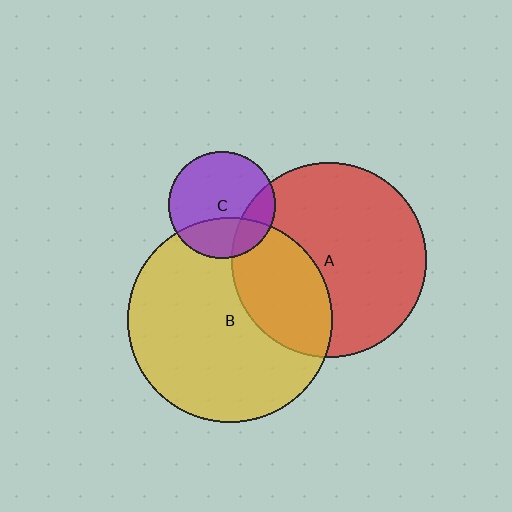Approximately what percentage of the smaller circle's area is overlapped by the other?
Approximately 30%.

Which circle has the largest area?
Circle B (yellow).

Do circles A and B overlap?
Yes.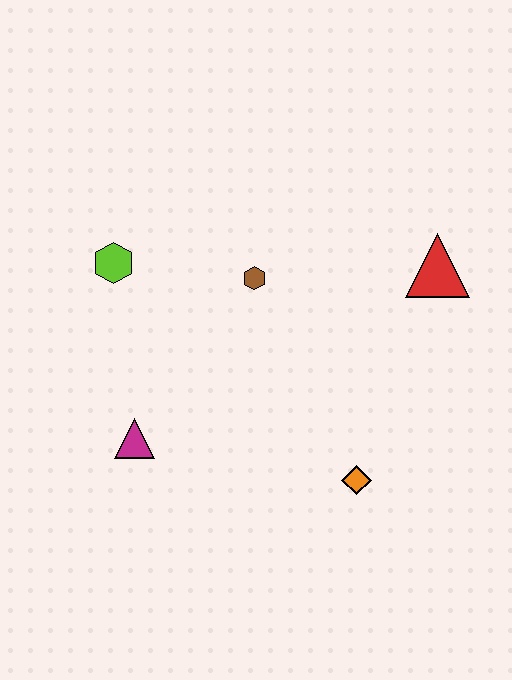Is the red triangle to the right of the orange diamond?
Yes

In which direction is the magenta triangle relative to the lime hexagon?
The magenta triangle is below the lime hexagon.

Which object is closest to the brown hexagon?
The lime hexagon is closest to the brown hexagon.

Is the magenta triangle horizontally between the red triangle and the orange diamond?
No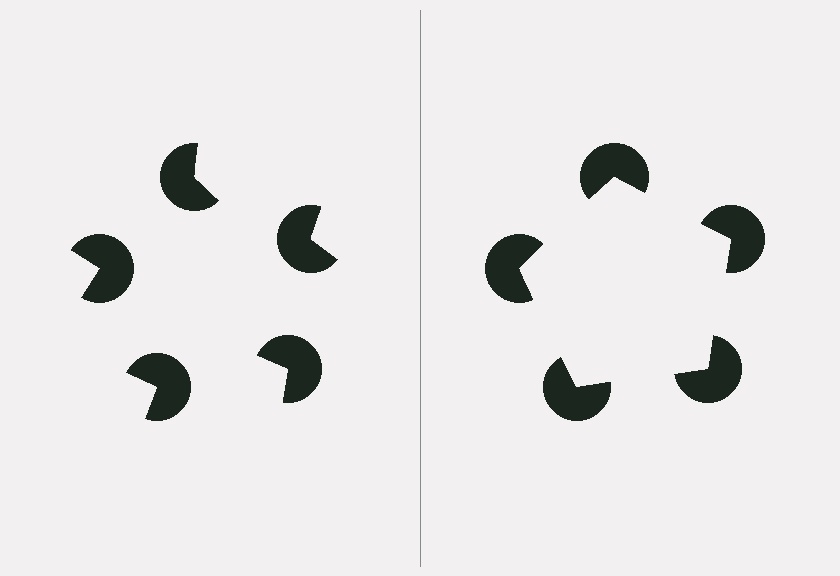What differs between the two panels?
The pac-man discs are positioned identically on both sides; only the wedge orientations differ. On the right they align to a pentagon; on the left they are misaligned.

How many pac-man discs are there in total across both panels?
10 — 5 on each side.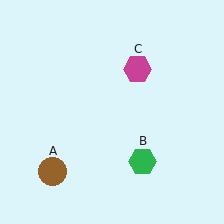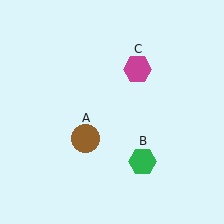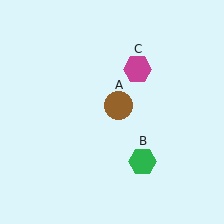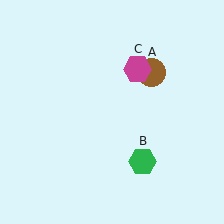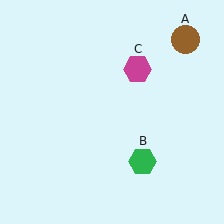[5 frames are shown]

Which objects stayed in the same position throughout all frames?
Green hexagon (object B) and magenta hexagon (object C) remained stationary.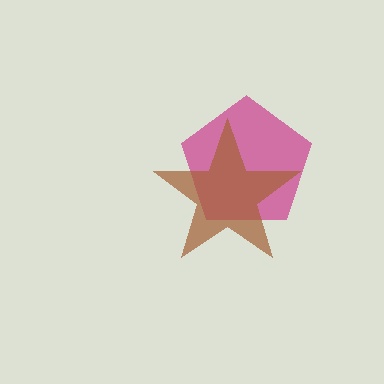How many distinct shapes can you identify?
There are 2 distinct shapes: a magenta pentagon, a brown star.